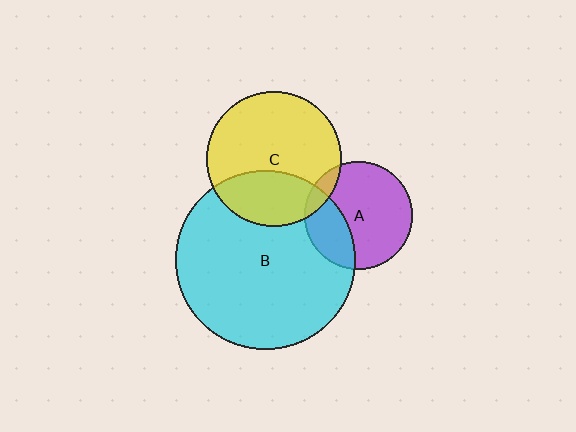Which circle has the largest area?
Circle B (cyan).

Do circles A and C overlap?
Yes.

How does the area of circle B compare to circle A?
Approximately 2.8 times.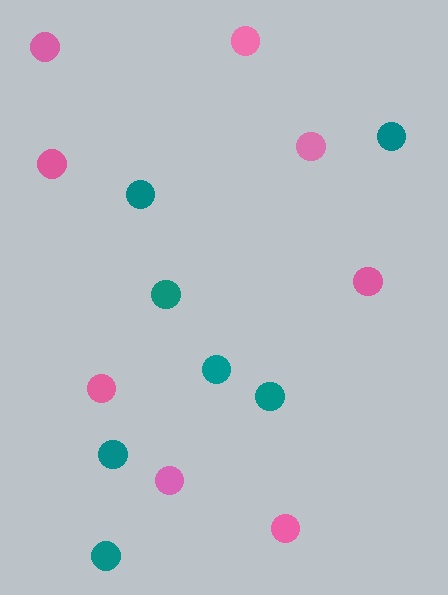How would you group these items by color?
There are 2 groups: one group of pink circles (8) and one group of teal circles (7).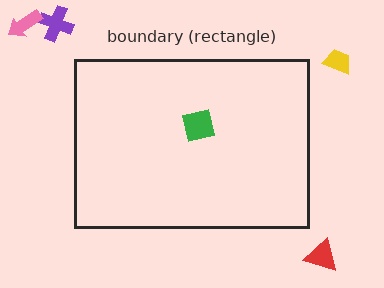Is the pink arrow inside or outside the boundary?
Outside.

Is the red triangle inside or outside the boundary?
Outside.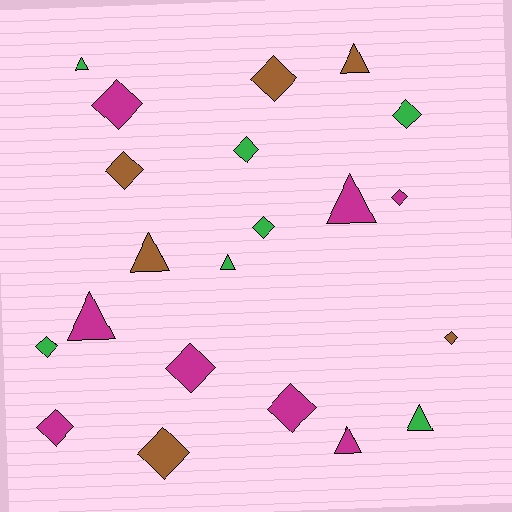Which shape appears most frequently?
Diamond, with 13 objects.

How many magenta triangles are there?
There are 3 magenta triangles.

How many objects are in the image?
There are 21 objects.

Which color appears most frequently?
Magenta, with 8 objects.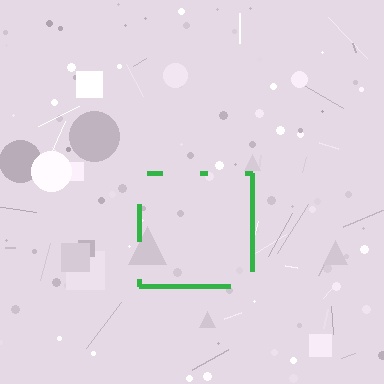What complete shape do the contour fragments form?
The contour fragments form a square.